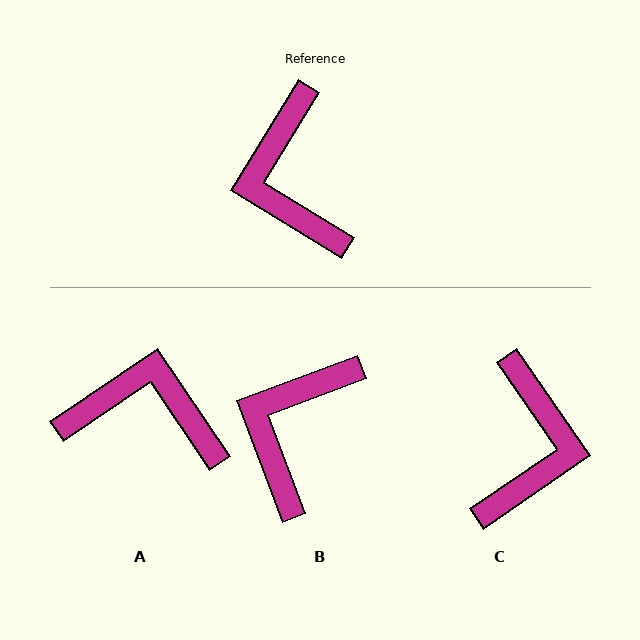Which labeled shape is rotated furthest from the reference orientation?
C, about 156 degrees away.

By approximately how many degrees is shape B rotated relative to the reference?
Approximately 38 degrees clockwise.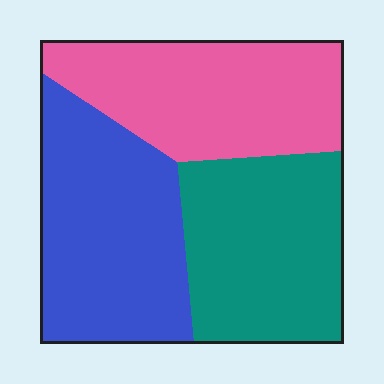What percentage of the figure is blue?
Blue takes up between a third and a half of the figure.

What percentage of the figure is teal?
Teal takes up about one third (1/3) of the figure.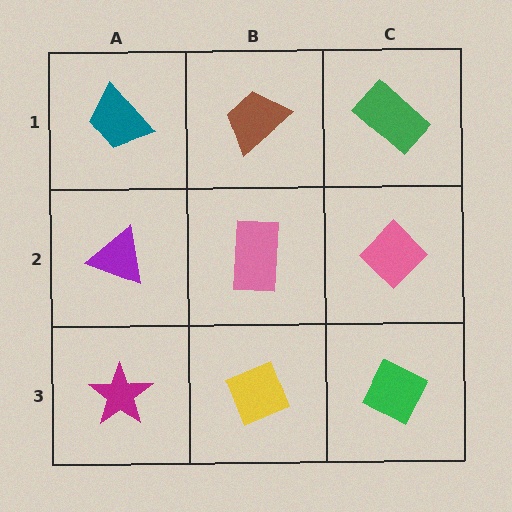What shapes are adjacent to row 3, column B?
A pink rectangle (row 2, column B), a magenta star (row 3, column A), a green diamond (row 3, column C).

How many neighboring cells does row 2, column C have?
3.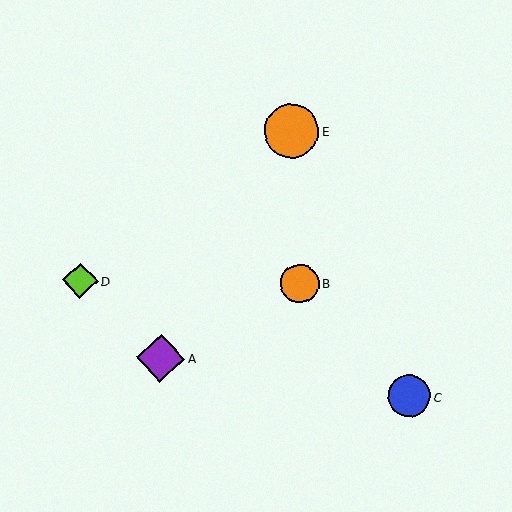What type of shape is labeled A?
Shape A is a purple diamond.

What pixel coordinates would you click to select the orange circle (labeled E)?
Click at (291, 131) to select the orange circle E.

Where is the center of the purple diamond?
The center of the purple diamond is at (161, 358).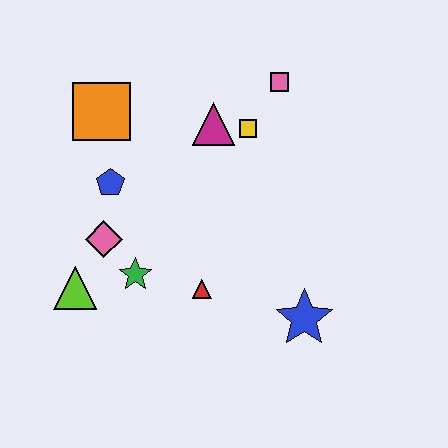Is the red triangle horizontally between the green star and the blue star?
Yes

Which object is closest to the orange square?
The blue pentagon is closest to the orange square.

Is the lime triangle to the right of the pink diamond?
No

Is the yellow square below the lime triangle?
No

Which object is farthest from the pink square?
The lime triangle is farthest from the pink square.